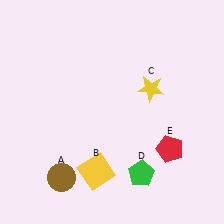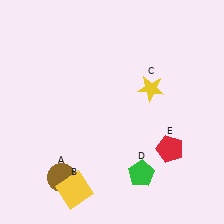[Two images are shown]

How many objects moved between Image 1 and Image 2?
1 object moved between the two images.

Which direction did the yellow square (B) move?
The yellow square (B) moved left.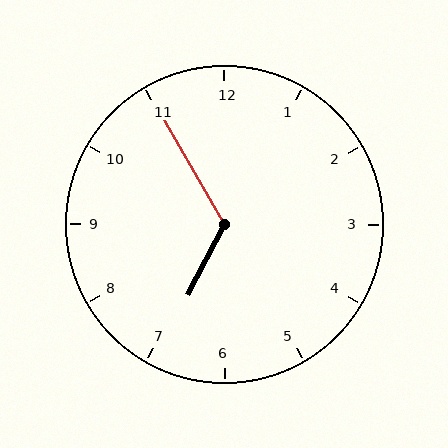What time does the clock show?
6:55.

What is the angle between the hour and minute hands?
Approximately 122 degrees.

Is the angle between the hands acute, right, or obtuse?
It is obtuse.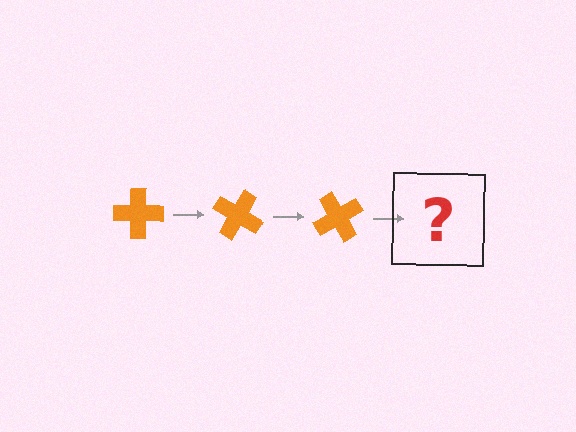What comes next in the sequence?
The next element should be an orange cross rotated 90 degrees.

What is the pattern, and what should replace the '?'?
The pattern is that the cross rotates 30 degrees each step. The '?' should be an orange cross rotated 90 degrees.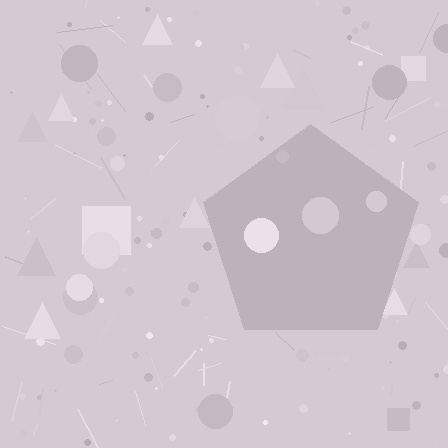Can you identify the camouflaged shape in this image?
The camouflaged shape is a pentagon.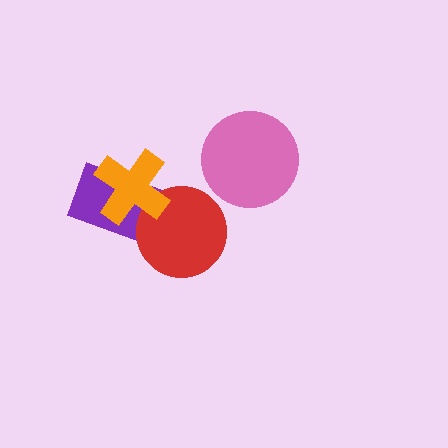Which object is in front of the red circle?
The orange cross is in front of the red circle.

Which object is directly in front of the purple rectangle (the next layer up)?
The red circle is directly in front of the purple rectangle.